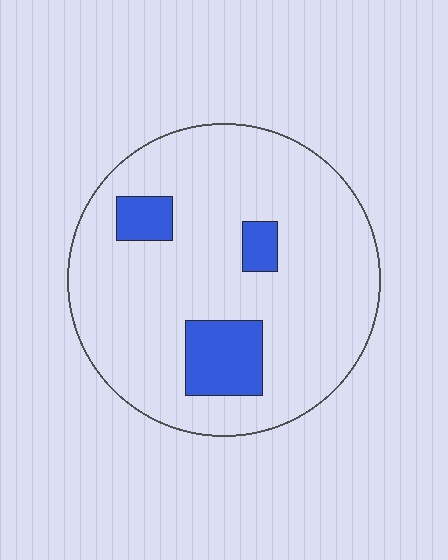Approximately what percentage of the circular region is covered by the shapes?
Approximately 15%.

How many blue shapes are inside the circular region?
3.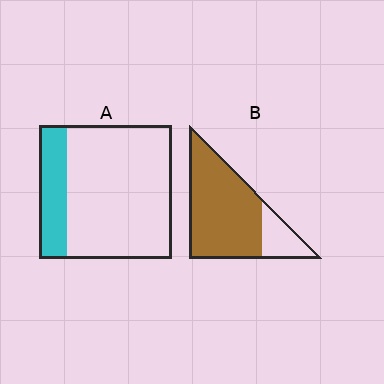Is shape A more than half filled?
No.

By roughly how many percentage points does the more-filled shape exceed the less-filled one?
By roughly 60 percentage points (B over A).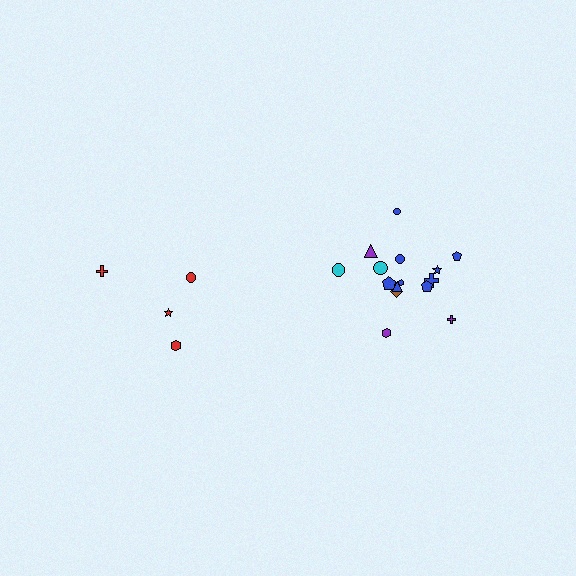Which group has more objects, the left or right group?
The right group.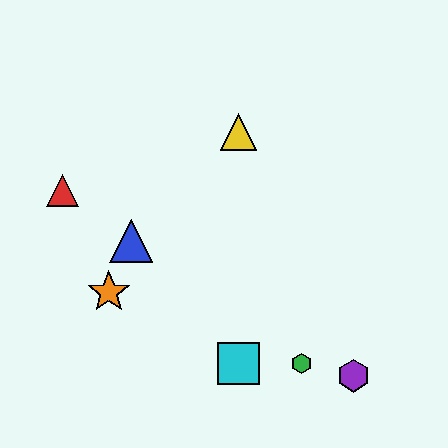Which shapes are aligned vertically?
The yellow triangle, the cyan square are aligned vertically.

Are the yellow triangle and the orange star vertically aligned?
No, the yellow triangle is at x≈238 and the orange star is at x≈109.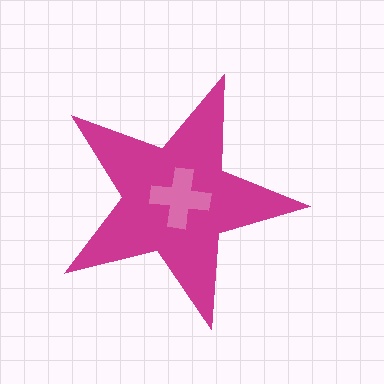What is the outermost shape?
The magenta star.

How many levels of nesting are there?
2.